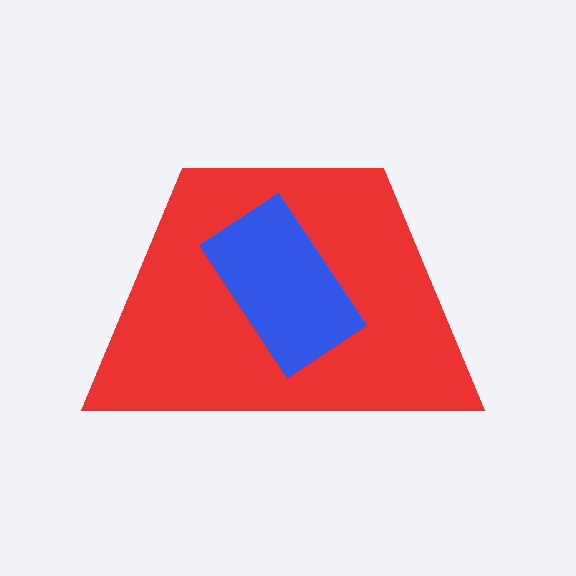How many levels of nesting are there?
2.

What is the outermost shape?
The red trapezoid.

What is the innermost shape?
The blue rectangle.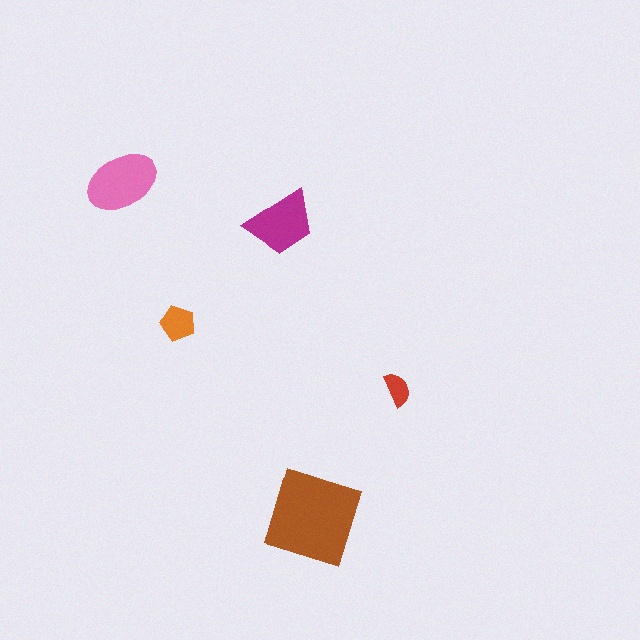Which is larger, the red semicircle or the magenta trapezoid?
The magenta trapezoid.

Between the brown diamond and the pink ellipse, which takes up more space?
The brown diamond.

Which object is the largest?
The brown diamond.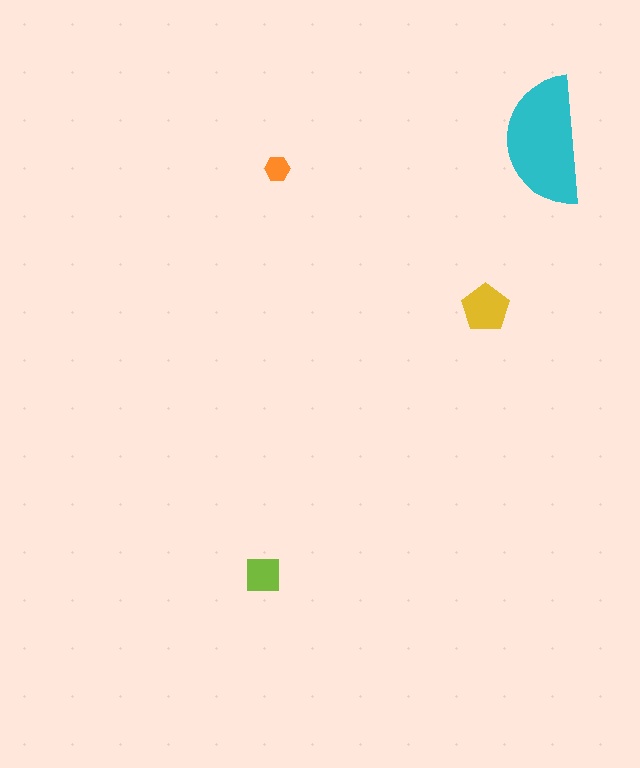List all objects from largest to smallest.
The cyan semicircle, the yellow pentagon, the lime square, the orange hexagon.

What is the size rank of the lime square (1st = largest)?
3rd.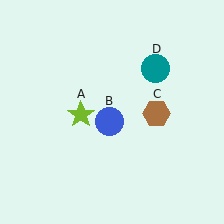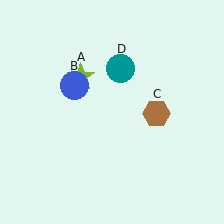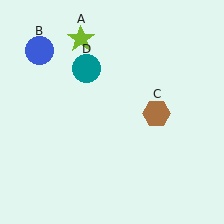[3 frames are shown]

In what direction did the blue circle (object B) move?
The blue circle (object B) moved up and to the left.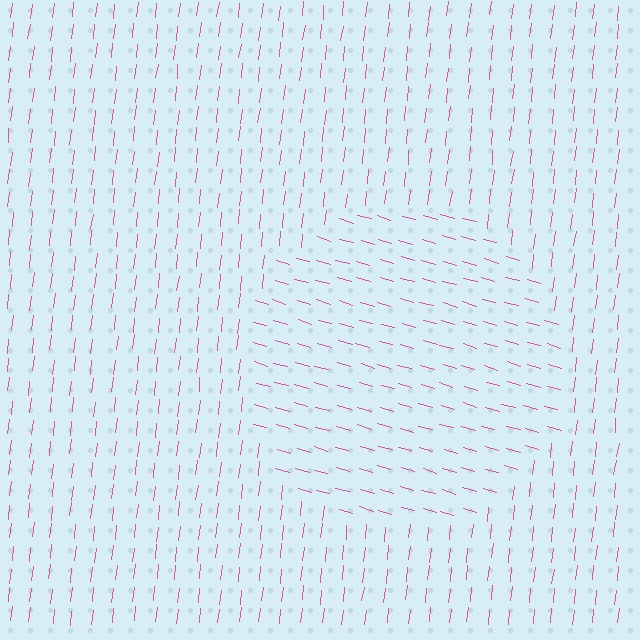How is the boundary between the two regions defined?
The boundary is defined purely by a change in line orientation (approximately 81 degrees difference). All lines are the same color and thickness.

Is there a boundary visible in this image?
Yes, there is a texture boundary formed by a change in line orientation.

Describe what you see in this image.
The image is filled with small pink line segments. A circle region in the image has lines oriented differently from the surrounding lines, creating a visible texture boundary.